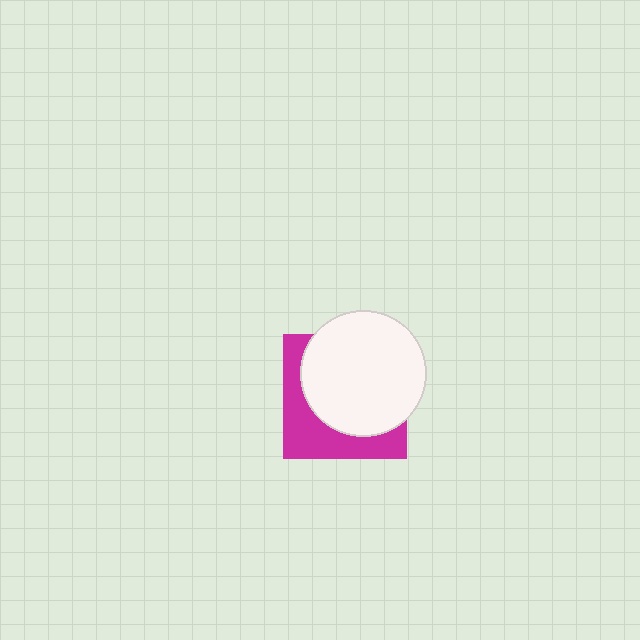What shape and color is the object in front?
The object in front is a white circle.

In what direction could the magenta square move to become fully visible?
The magenta square could move toward the lower-left. That would shift it out from behind the white circle entirely.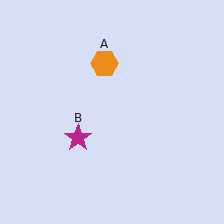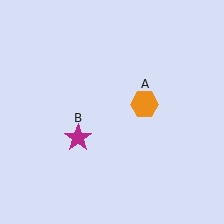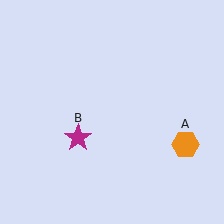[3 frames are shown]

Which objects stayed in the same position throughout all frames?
Magenta star (object B) remained stationary.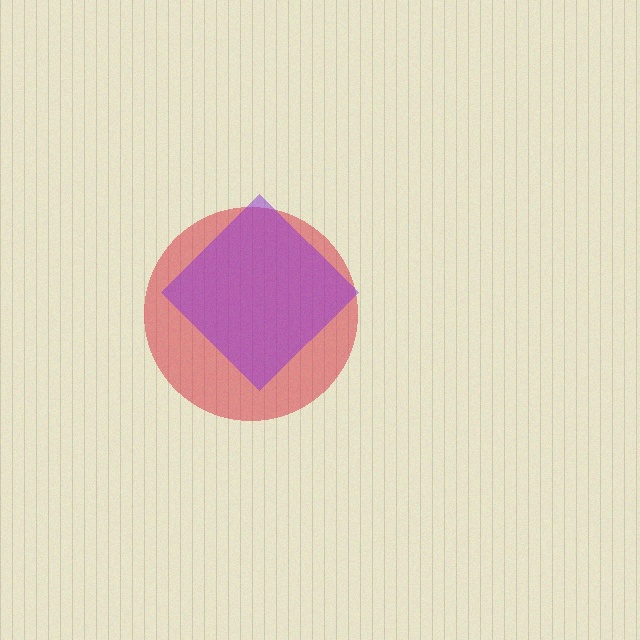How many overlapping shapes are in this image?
There are 2 overlapping shapes in the image.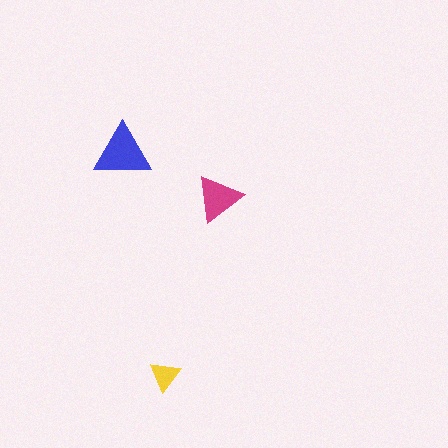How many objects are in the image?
There are 3 objects in the image.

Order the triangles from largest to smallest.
the blue one, the magenta one, the yellow one.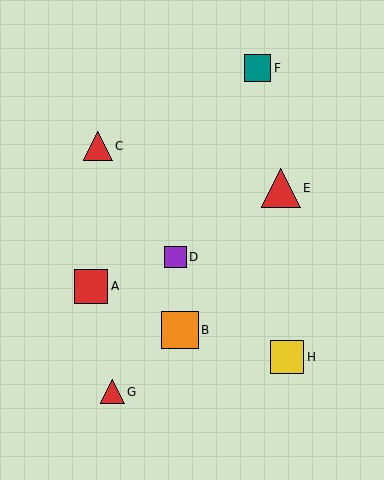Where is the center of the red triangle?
The center of the red triangle is at (98, 146).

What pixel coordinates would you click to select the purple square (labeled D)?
Click at (175, 257) to select the purple square D.